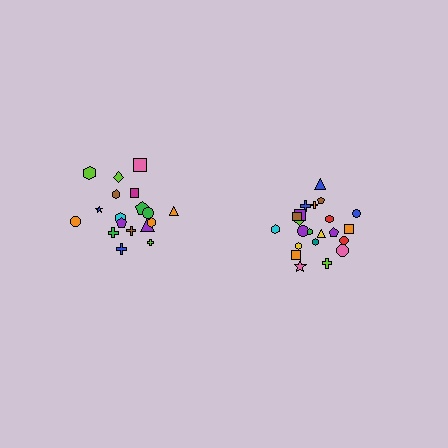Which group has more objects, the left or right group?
The right group.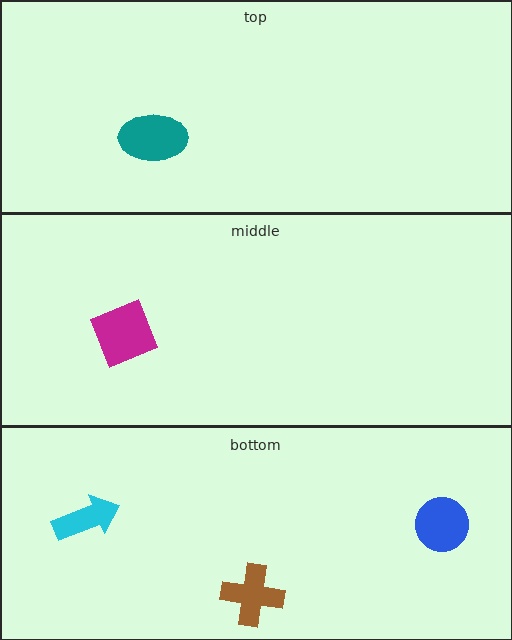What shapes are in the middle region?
The magenta square.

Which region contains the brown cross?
The bottom region.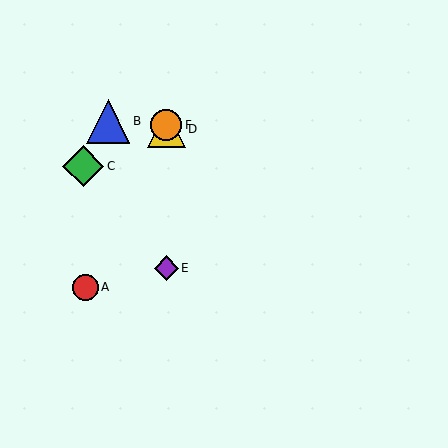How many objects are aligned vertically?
3 objects (D, E, F) are aligned vertically.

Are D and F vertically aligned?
Yes, both are at x≈166.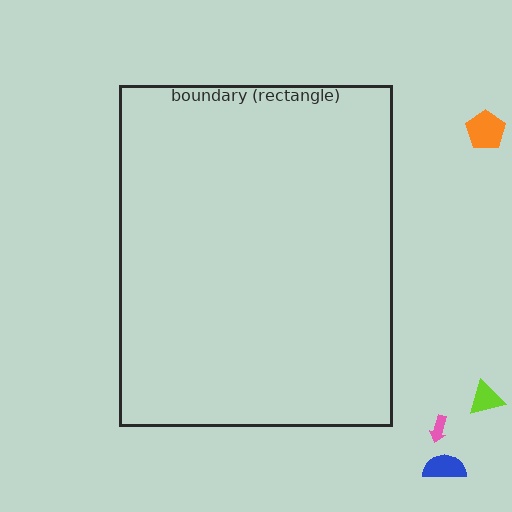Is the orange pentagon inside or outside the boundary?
Outside.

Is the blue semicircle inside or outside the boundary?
Outside.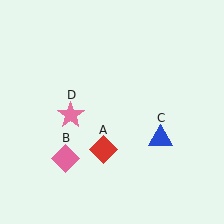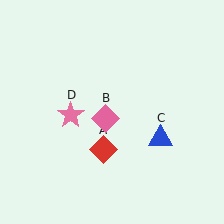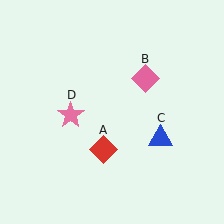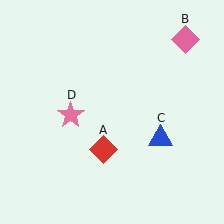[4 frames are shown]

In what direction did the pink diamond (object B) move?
The pink diamond (object B) moved up and to the right.